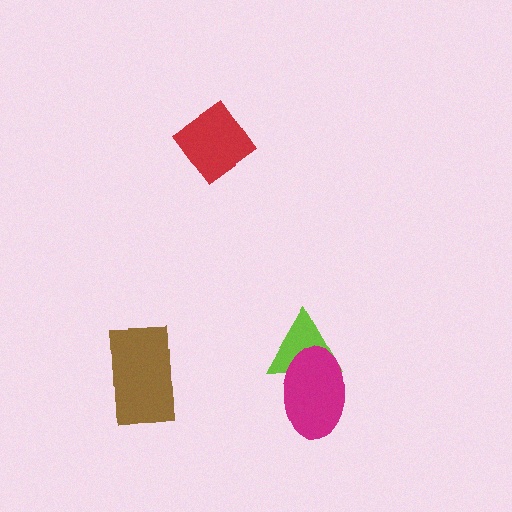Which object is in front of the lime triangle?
The magenta ellipse is in front of the lime triangle.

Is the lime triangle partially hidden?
Yes, it is partially covered by another shape.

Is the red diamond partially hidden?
No, no other shape covers it.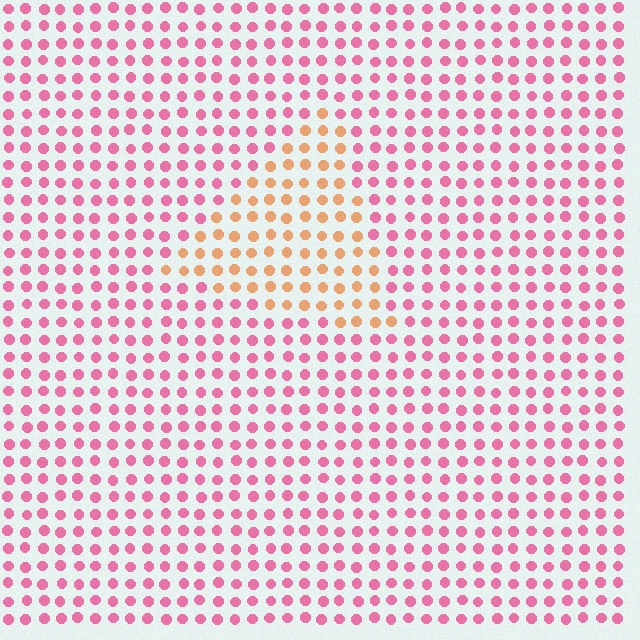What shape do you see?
I see a triangle.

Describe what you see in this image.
The image is filled with small pink elements in a uniform arrangement. A triangle-shaped region is visible where the elements are tinted to a slightly different hue, forming a subtle color boundary.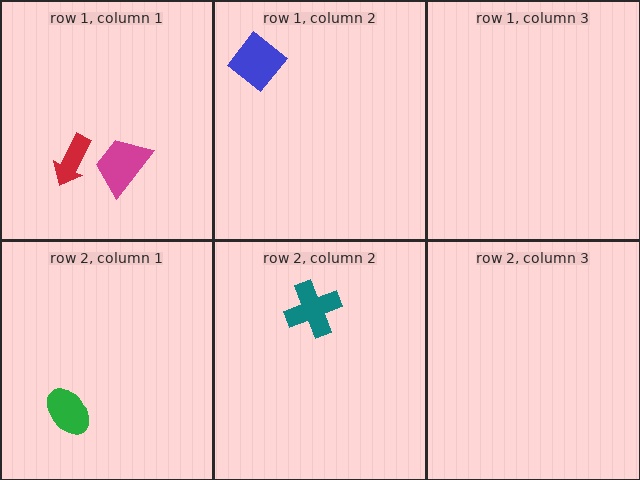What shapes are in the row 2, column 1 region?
The green ellipse.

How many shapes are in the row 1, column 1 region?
2.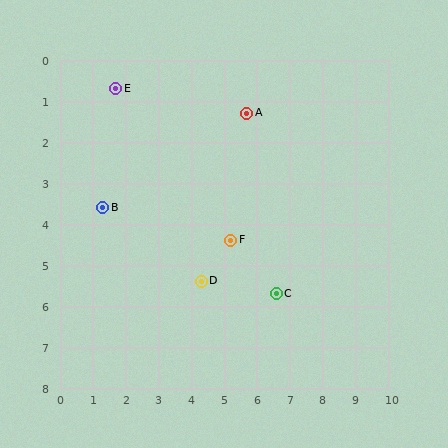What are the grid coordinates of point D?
Point D is at approximately (4.3, 5.4).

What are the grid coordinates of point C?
Point C is at approximately (6.6, 5.7).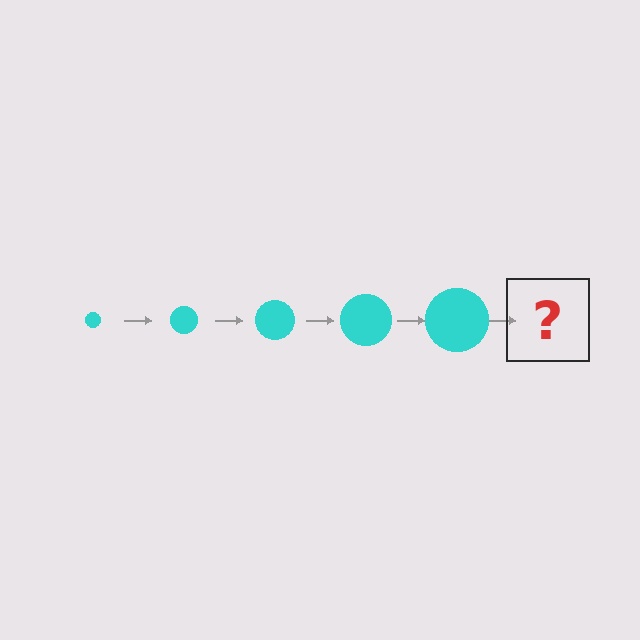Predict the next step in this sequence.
The next step is a cyan circle, larger than the previous one.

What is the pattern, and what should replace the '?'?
The pattern is that the circle gets progressively larger each step. The '?' should be a cyan circle, larger than the previous one.